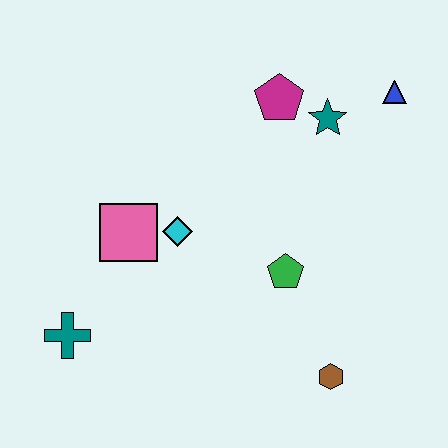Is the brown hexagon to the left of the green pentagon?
No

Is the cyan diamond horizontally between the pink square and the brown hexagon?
Yes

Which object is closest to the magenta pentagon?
The teal star is closest to the magenta pentagon.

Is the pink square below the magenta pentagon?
Yes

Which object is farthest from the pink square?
The blue triangle is farthest from the pink square.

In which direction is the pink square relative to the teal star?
The pink square is to the left of the teal star.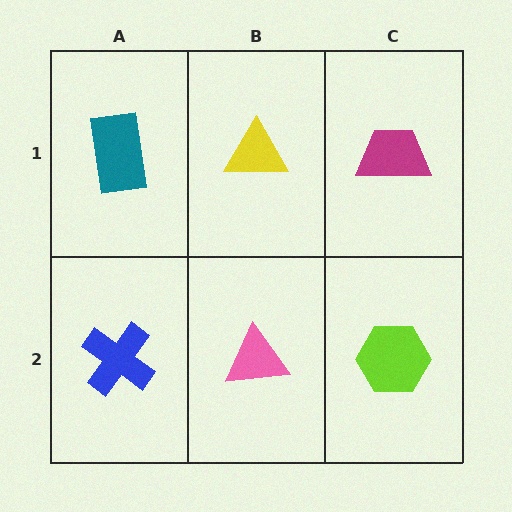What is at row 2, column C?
A lime hexagon.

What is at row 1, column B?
A yellow triangle.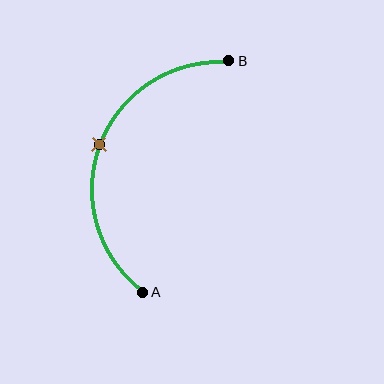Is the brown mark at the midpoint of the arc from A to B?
Yes. The brown mark lies on the arc at equal arc-length from both A and B — it is the arc midpoint.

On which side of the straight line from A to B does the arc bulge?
The arc bulges to the left of the straight line connecting A and B.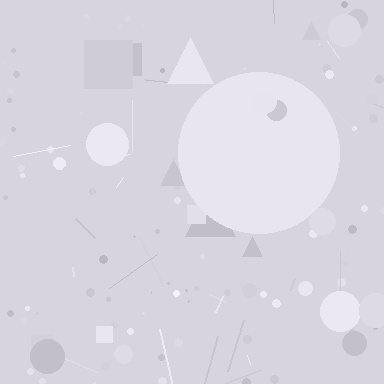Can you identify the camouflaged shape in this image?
The camouflaged shape is a circle.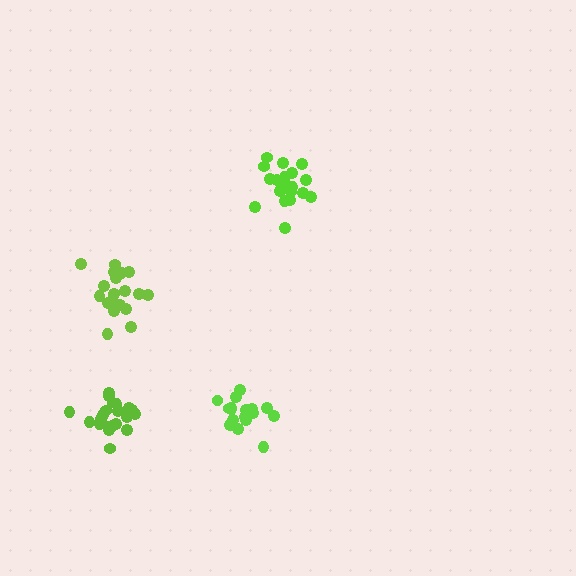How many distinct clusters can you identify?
There are 4 distinct clusters.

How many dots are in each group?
Group 1: 21 dots, Group 2: 18 dots, Group 3: 19 dots, Group 4: 21 dots (79 total).